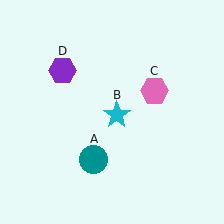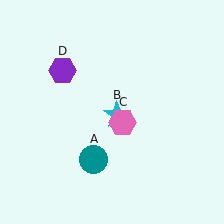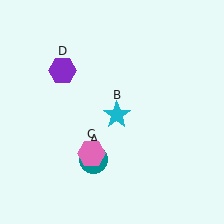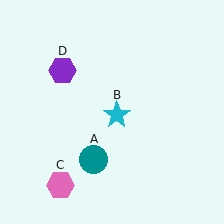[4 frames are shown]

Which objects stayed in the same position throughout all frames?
Teal circle (object A) and cyan star (object B) and purple hexagon (object D) remained stationary.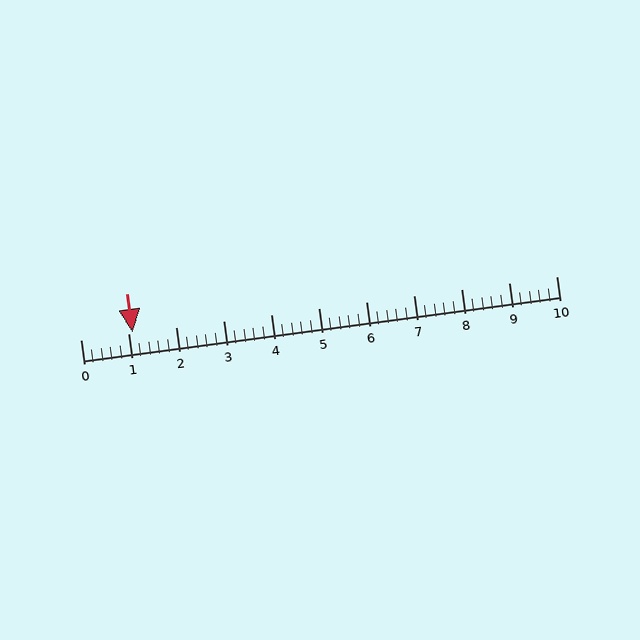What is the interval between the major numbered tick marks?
The major tick marks are spaced 1 units apart.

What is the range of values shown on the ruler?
The ruler shows values from 0 to 10.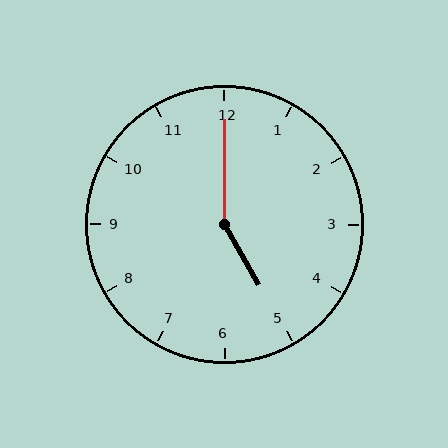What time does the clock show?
5:00.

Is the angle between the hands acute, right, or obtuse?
It is obtuse.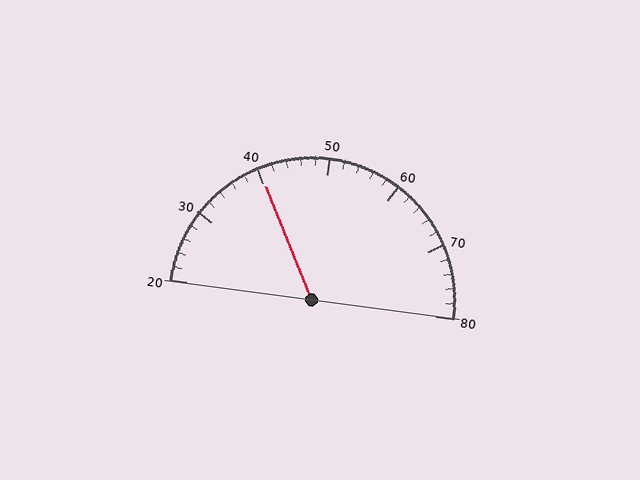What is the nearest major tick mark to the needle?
The nearest major tick mark is 40.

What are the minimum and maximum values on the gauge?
The gauge ranges from 20 to 80.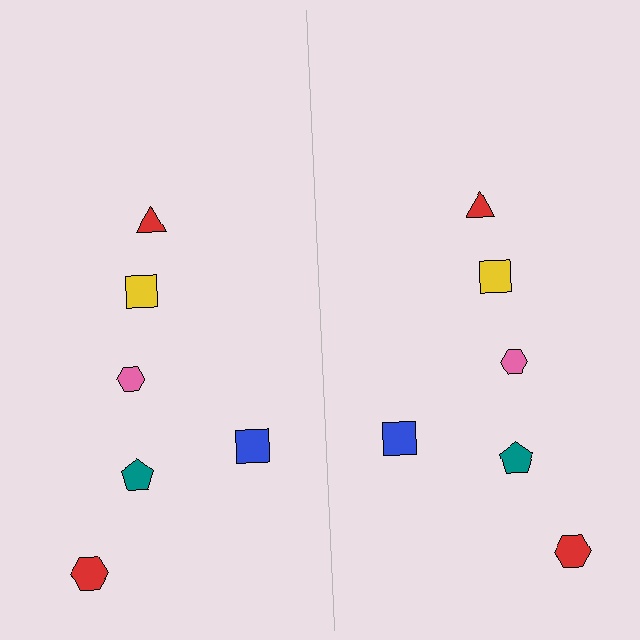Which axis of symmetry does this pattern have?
The pattern has a vertical axis of symmetry running through the center of the image.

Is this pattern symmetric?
Yes, this pattern has bilateral (reflection) symmetry.